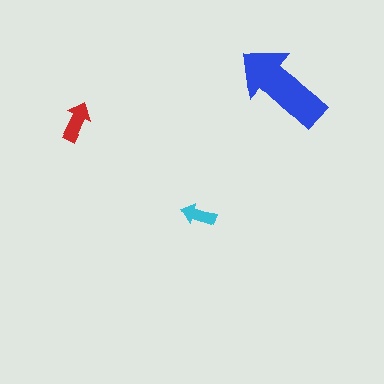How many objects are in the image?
There are 3 objects in the image.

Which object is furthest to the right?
The blue arrow is rightmost.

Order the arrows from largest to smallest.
the blue one, the red one, the cyan one.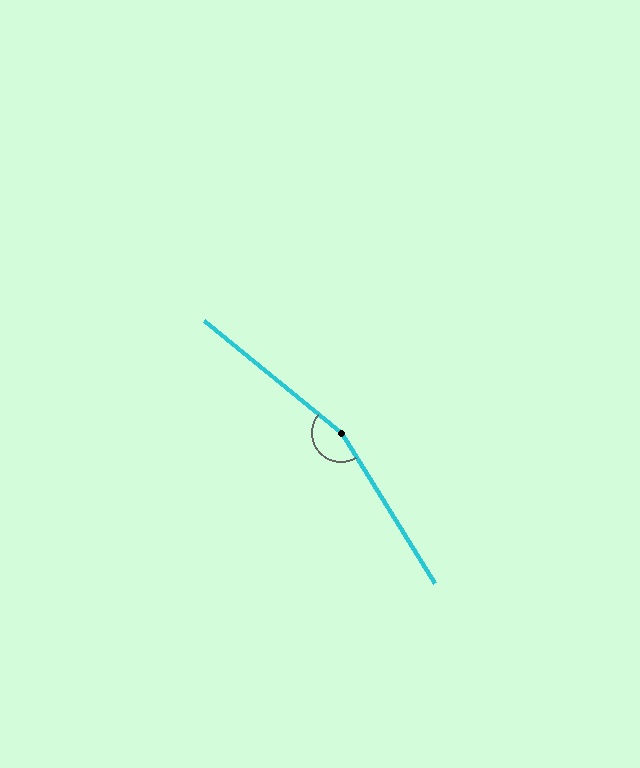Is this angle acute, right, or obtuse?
It is obtuse.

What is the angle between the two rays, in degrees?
Approximately 161 degrees.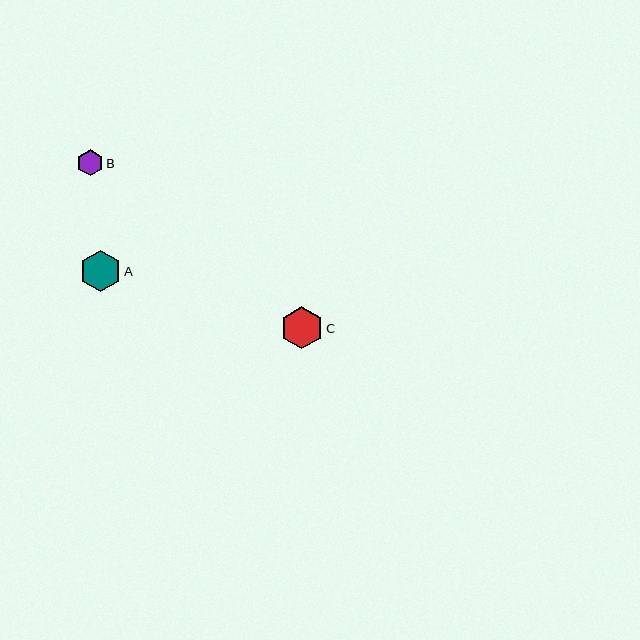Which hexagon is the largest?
Hexagon C is the largest with a size of approximately 42 pixels.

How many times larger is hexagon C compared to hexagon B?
Hexagon C is approximately 1.6 times the size of hexagon B.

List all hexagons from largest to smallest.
From largest to smallest: C, A, B.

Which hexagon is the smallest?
Hexagon B is the smallest with a size of approximately 26 pixels.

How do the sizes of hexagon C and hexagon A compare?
Hexagon C and hexagon A are approximately the same size.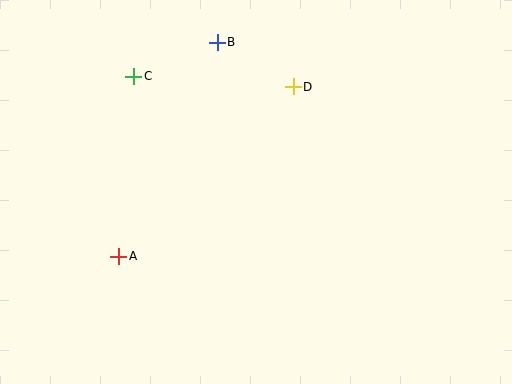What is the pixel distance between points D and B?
The distance between D and B is 88 pixels.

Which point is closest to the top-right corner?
Point D is closest to the top-right corner.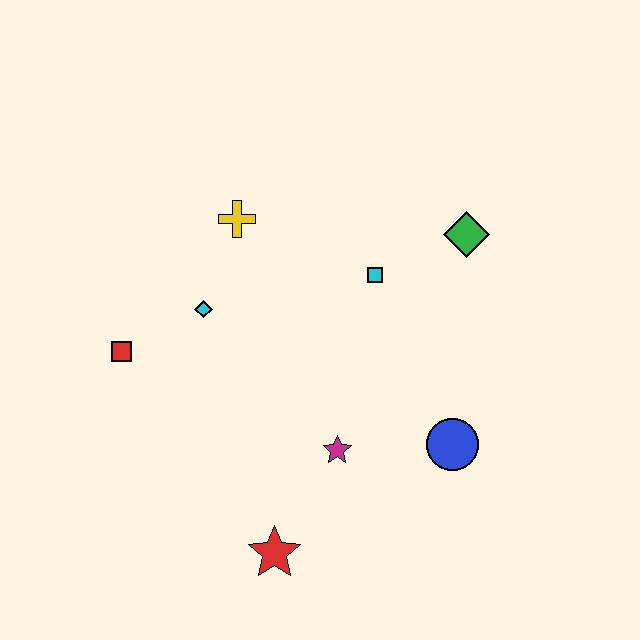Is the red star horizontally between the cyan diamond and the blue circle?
Yes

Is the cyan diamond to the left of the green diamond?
Yes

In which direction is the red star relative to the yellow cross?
The red star is below the yellow cross.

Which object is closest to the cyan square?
The green diamond is closest to the cyan square.